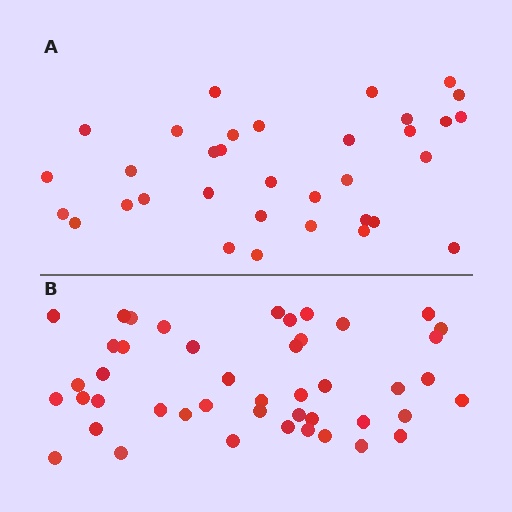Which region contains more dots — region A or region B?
Region B (the bottom region) has more dots.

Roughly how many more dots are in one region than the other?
Region B has roughly 12 or so more dots than region A.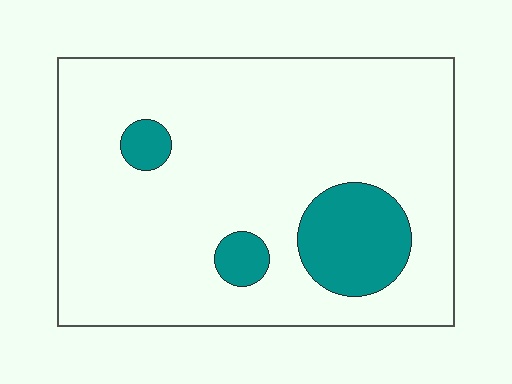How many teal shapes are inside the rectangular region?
3.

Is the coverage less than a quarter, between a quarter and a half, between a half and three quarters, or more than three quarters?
Less than a quarter.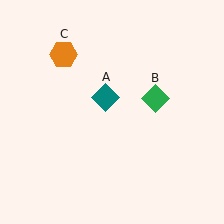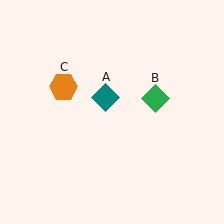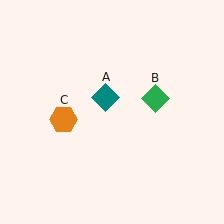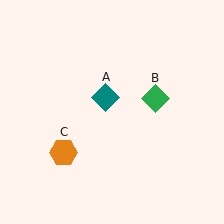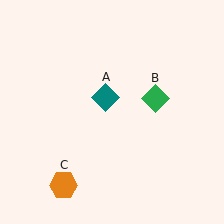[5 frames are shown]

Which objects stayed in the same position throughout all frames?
Teal diamond (object A) and green diamond (object B) remained stationary.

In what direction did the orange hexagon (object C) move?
The orange hexagon (object C) moved down.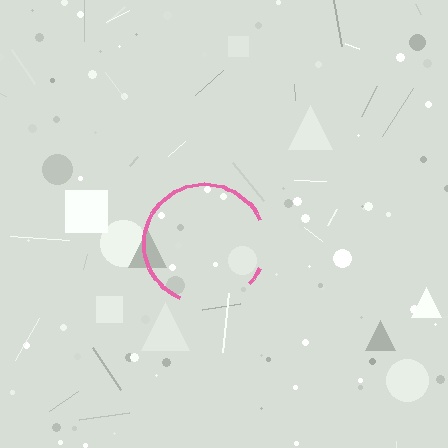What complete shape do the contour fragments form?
The contour fragments form a circle.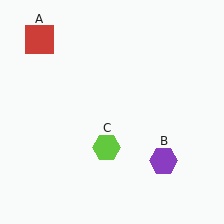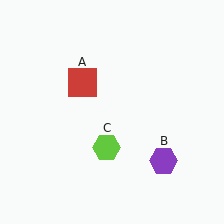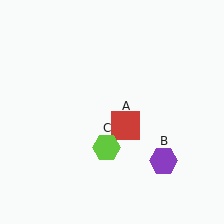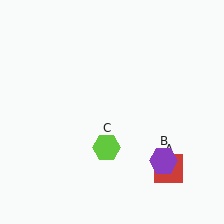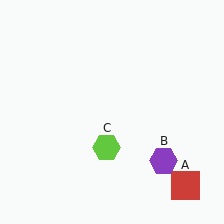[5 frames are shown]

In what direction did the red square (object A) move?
The red square (object A) moved down and to the right.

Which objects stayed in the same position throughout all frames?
Purple hexagon (object B) and lime hexagon (object C) remained stationary.